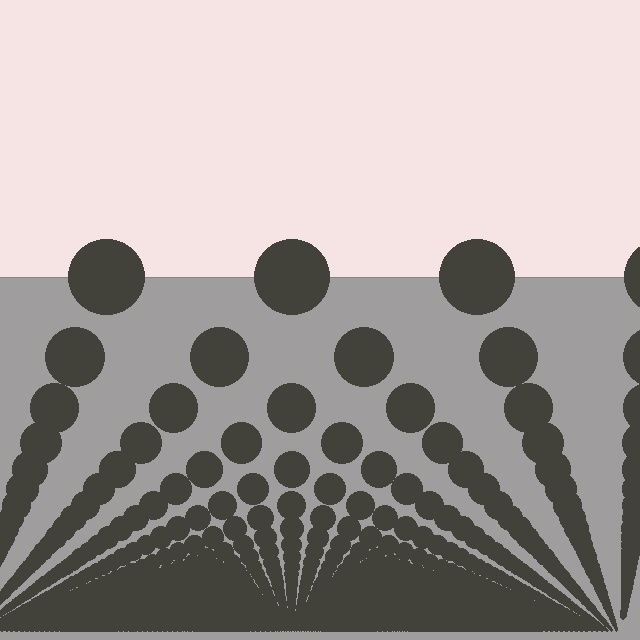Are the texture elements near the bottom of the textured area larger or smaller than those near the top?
Smaller. The gradient is inverted — elements near the bottom are smaller and denser.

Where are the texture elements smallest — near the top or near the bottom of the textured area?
Near the bottom.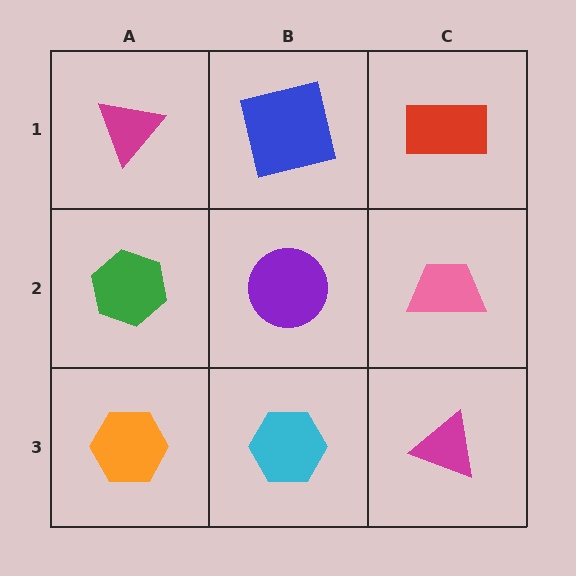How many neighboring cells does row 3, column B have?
3.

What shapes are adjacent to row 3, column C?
A pink trapezoid (row 2, column C), a cyan hexagon (row 3, column B).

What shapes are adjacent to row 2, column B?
A blue square (row 1, column B), a cyan hexagon (row 3, column B), a green hexagon (row 2, column A), a pink trapezoid (row 2, column C).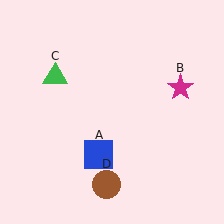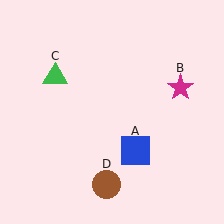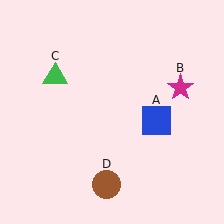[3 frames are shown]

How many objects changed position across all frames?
1 object changed position: blue square (object A).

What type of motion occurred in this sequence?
The blue square (object A) rotated counterclockwise around the center of the scene.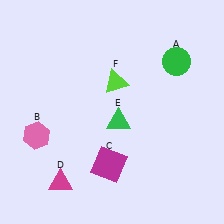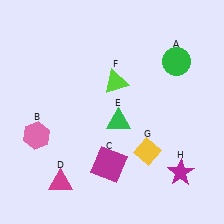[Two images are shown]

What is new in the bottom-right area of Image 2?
A magenta star (H) was added in the bottom-right area of Image 2.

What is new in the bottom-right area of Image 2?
A yellow diamond (G) was added in the bottom-right area of Image 2.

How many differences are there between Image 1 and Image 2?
There are 2 differences between the two images.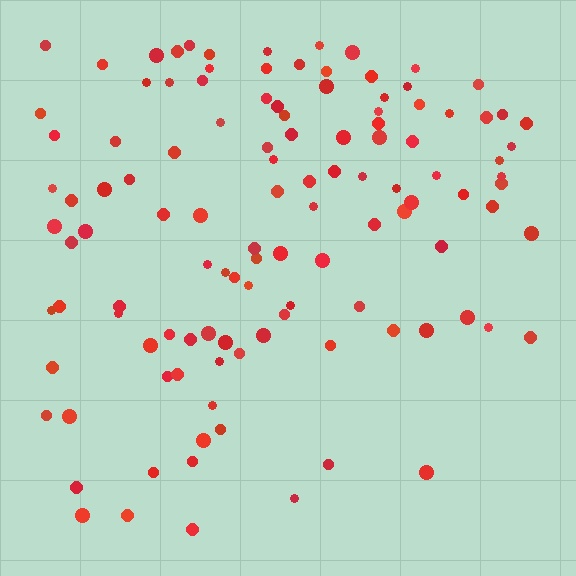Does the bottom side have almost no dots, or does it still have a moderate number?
Still a moderate number, just noticeably fewer than the top.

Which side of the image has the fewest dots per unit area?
The bottom.